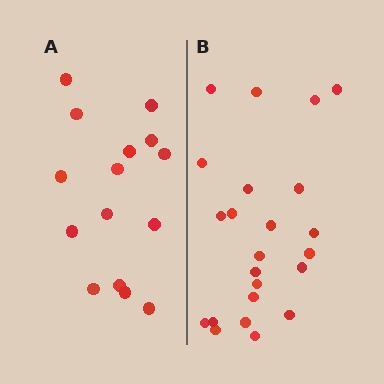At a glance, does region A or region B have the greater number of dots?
Region B (the right region) has more dots.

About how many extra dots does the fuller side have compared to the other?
Region B has roughly 8 or so more dots than region A.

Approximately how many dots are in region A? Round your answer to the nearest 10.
About 20 dots. (The exact count is 15, which rounds to 20.)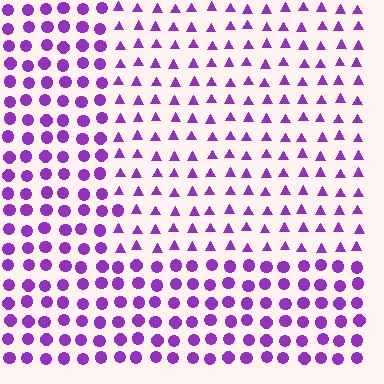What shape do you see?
I see a rectangle.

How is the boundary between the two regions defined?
The boundary is defined by a change in element shape: triangles inside vs. circles outside. All elements share the same color and spacing.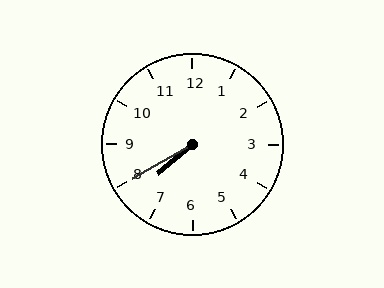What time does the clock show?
7:40.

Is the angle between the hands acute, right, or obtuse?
It is acute.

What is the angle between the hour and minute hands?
Approximately 10 degrees.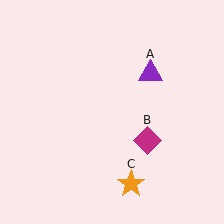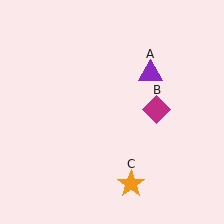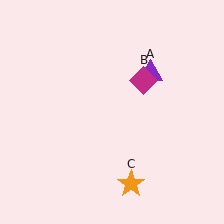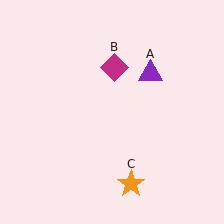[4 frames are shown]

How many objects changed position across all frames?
1 object changed position: magenta diamond (object B).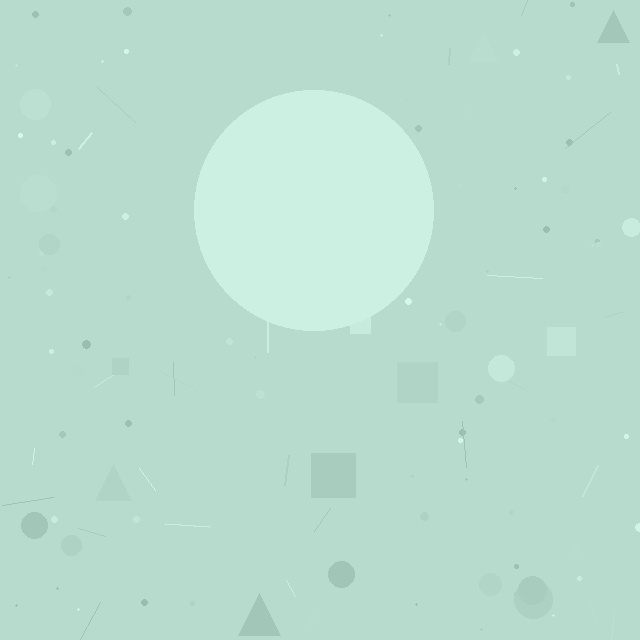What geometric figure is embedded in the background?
A circle is embedded in the background.